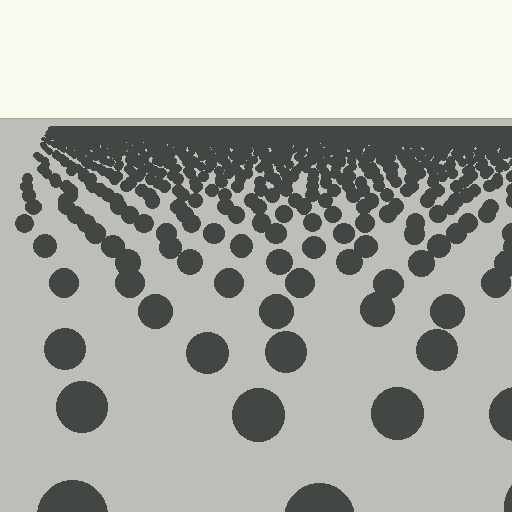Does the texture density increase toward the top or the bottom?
Density increases toward the top.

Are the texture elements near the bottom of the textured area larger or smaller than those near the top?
Larger. Near the bottom, elements are closer to the viewer and appear at a bigger on-screen size.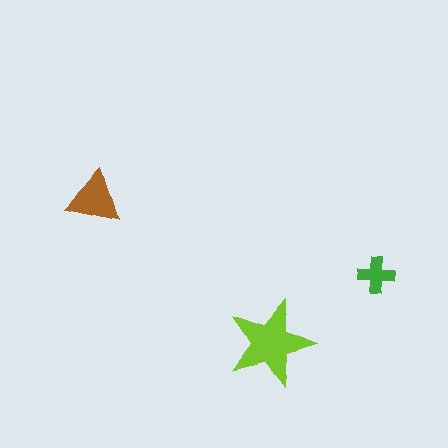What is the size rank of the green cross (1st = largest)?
3rd.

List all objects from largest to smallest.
The lime star, the brown triangle, the green cross.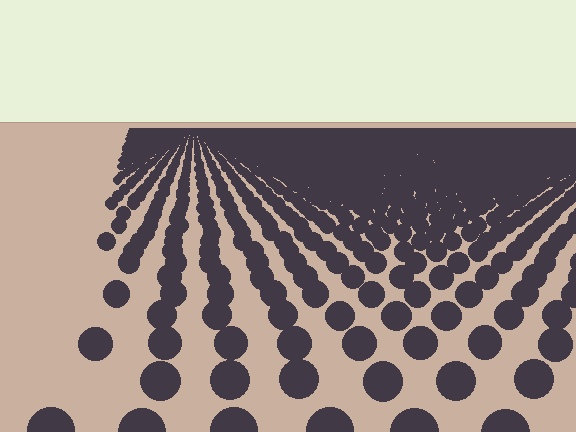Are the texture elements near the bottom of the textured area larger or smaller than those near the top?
Larger. Near the bottom, elements are closer to the viewer and appear at a bigger on-screen size.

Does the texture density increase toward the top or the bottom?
Density increases toward the top.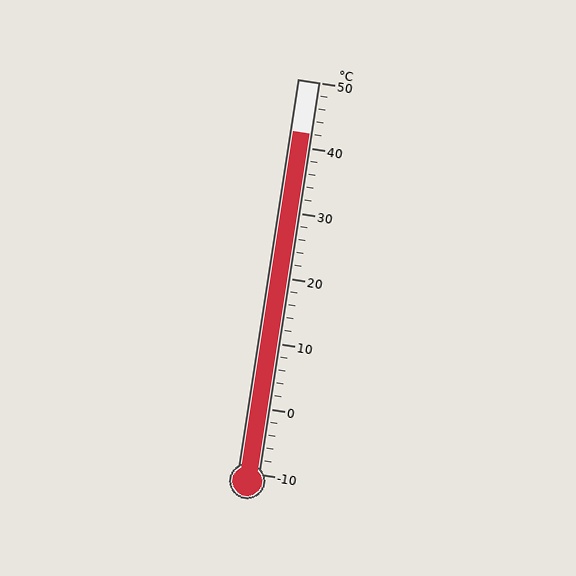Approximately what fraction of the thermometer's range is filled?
The thermometer is filled to approximately 85% of its range.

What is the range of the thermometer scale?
The thermometer scale ranges from -10°C to 50°C.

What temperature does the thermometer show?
The thermometer shows approximately 42°C.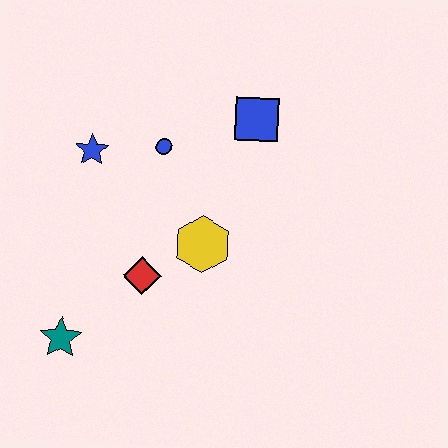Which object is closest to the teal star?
The red diamond is closest to the teal star.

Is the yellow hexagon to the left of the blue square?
Yes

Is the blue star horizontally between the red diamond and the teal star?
Yes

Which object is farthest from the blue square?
The teal star is farthest from the blue square.